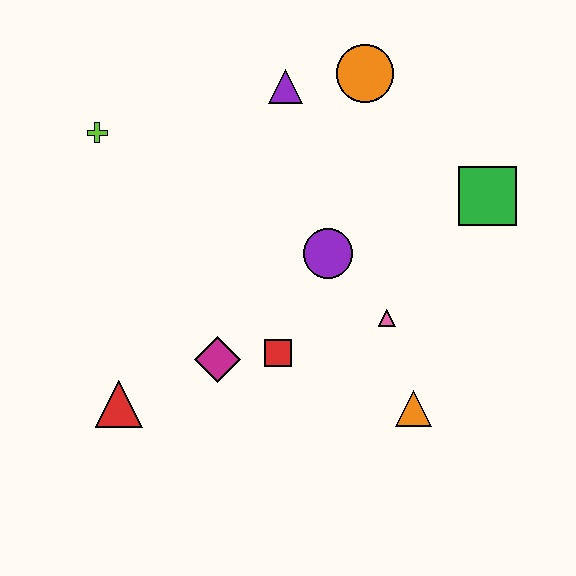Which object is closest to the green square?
The pink triangle is closest to the green square.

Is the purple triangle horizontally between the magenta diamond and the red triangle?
No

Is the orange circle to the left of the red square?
No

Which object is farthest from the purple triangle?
The red triangle is farthest from the purple triangle.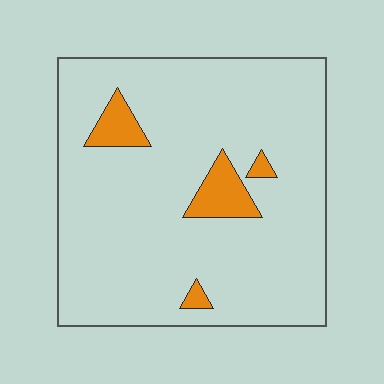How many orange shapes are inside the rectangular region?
4.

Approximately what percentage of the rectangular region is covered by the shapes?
Approximately 10%.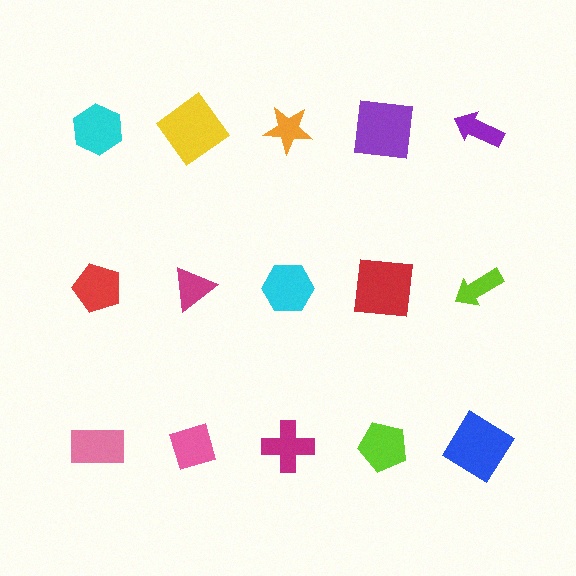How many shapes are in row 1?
5 shapes.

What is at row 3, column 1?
A pink rectangle.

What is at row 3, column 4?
A lime pentagon.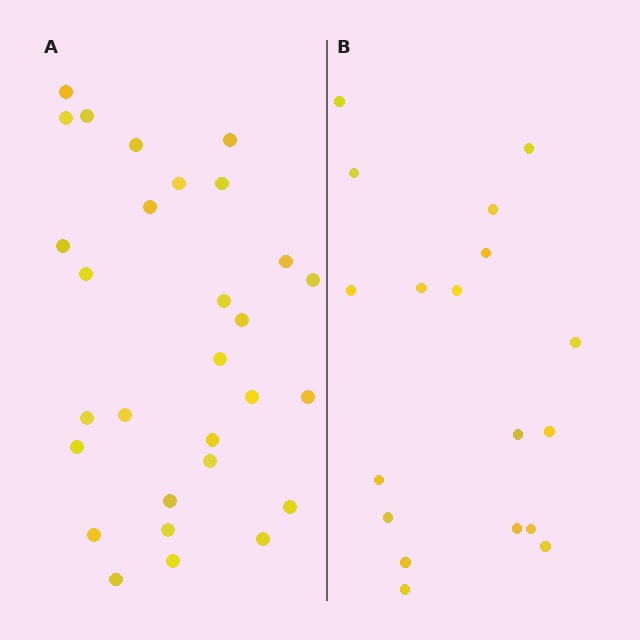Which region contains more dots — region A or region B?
Region A (the left region) has more dots.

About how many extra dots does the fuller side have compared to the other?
Region A has roughly 12 or so more dots than region B.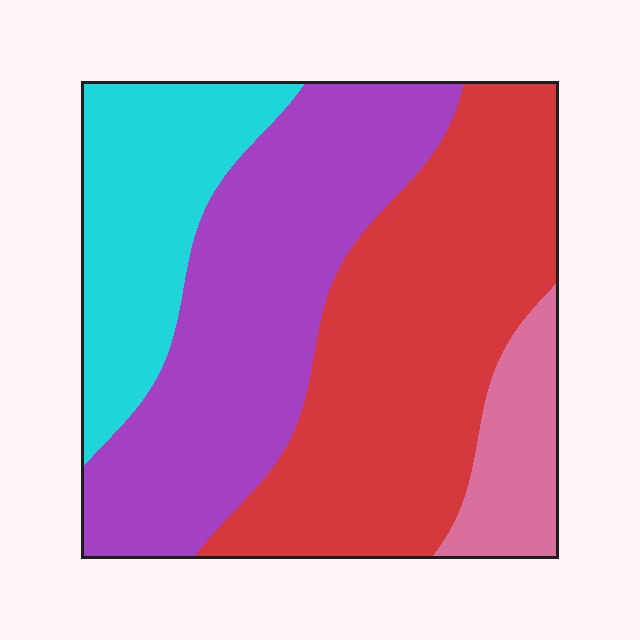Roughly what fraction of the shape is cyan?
Cyan covers 19% of the shape.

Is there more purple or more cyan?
Purple.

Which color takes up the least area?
Pink, at roughly 10%.